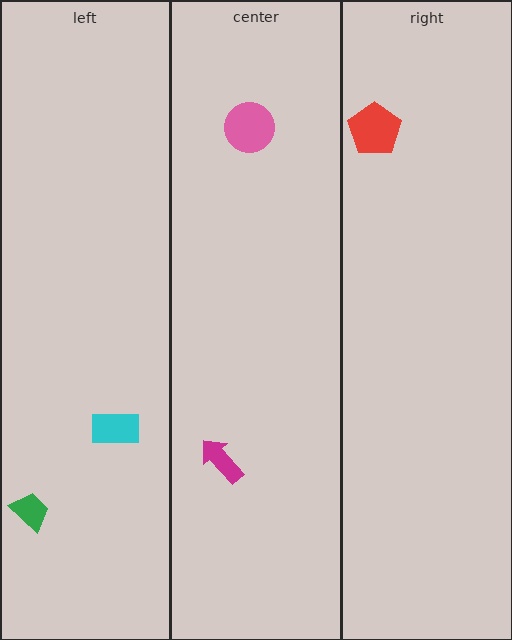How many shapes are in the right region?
1.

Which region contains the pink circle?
The center region.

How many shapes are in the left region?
2.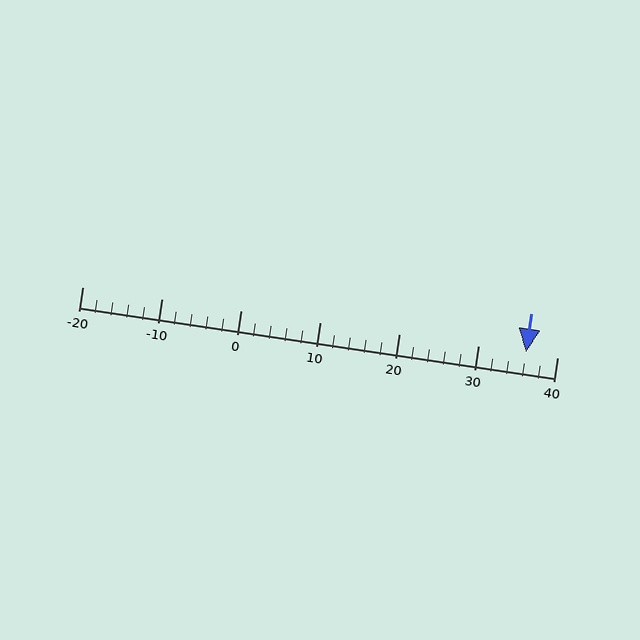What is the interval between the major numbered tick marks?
The major tick marks are spaced 10 units apart.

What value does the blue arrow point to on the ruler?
The blue arrow points to approximately 36.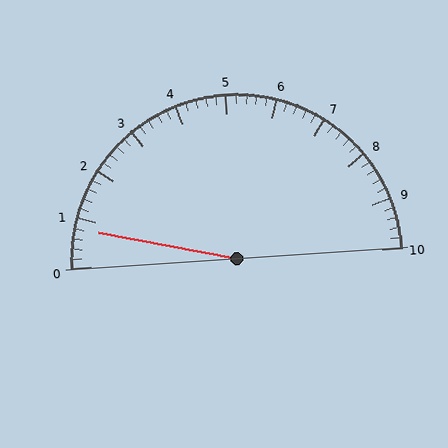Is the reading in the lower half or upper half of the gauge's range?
The reading is in the lower half of the range (0 to 10).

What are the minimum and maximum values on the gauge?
The gauge ranges from 0 to 10.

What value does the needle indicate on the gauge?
The needle indicates approximately 0.8.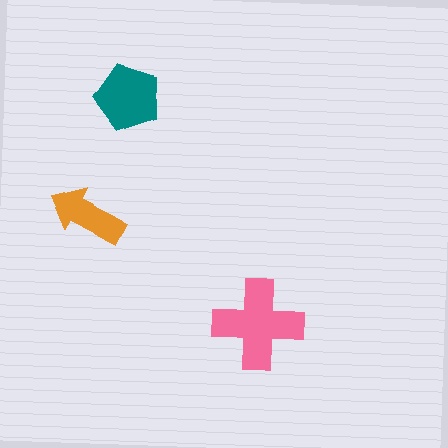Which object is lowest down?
The pink cross is bottommost.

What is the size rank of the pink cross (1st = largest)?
1st.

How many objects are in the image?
There are 3 objects in the image.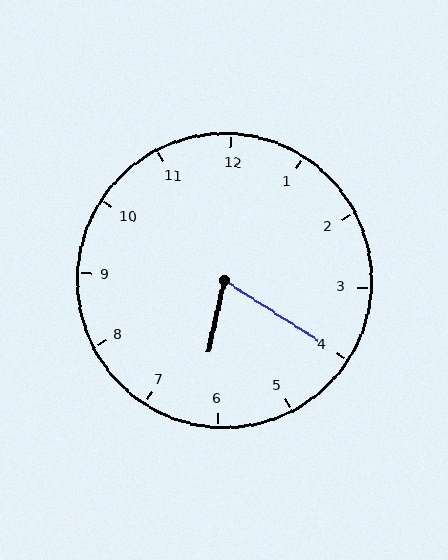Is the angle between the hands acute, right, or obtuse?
It is acute.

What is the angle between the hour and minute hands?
Approximately 70 degrees.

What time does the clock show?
6:20.